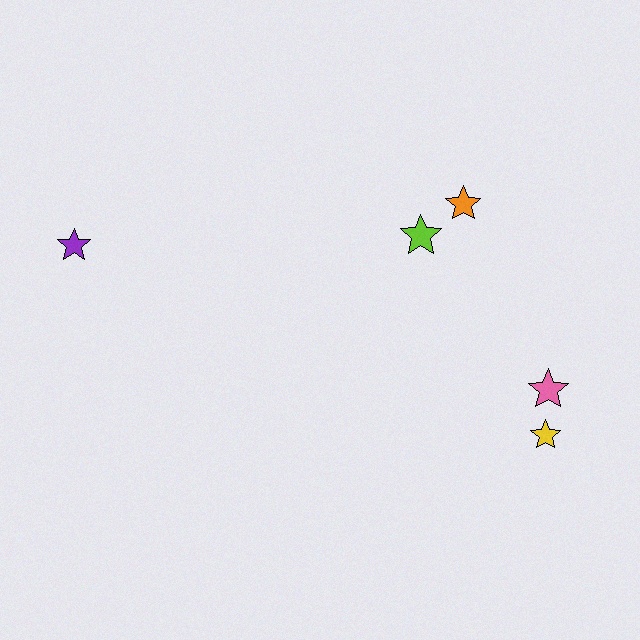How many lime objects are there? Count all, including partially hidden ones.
There is 1 lime object.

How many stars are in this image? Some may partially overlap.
There are 5 stars.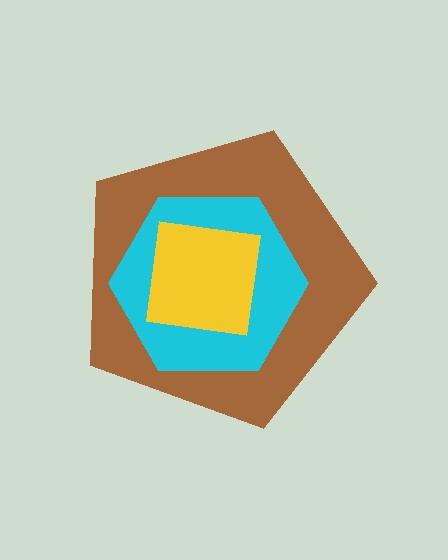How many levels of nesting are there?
3.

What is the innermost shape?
The yellow square.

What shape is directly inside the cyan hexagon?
The yellow square.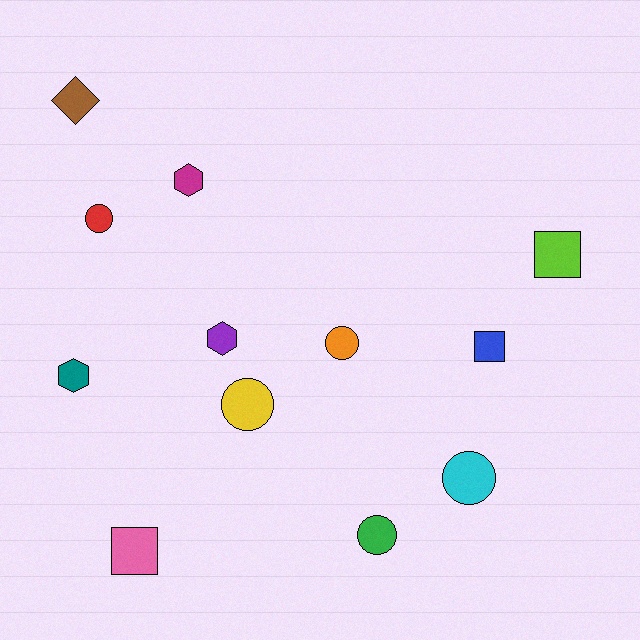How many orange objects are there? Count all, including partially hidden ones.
There is 1 orange object.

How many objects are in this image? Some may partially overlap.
There are 12 objects.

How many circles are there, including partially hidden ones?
There are 5 circles.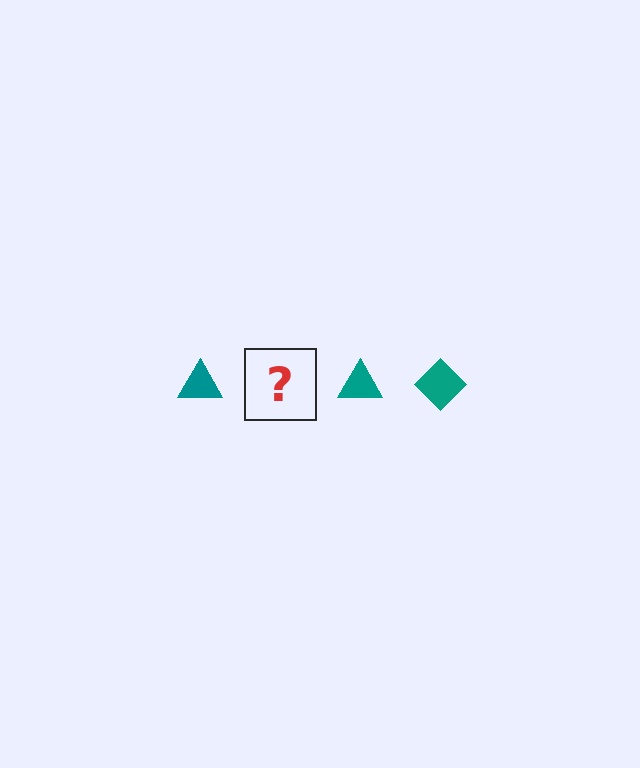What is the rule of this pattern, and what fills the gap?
The rule is that the pattern cycles through triangle, diamond shapes in teal. The gap should be filled with a teal diamond.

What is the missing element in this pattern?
The missing element is a teal diamond.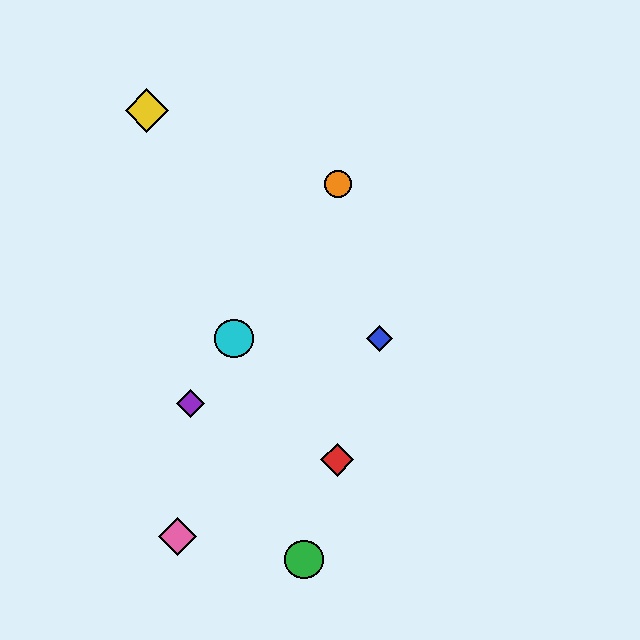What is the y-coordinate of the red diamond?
The red diamond is at y≈460.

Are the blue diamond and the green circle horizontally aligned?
No, the blue diamond is at y≈339 and the green circle is at y≈559.